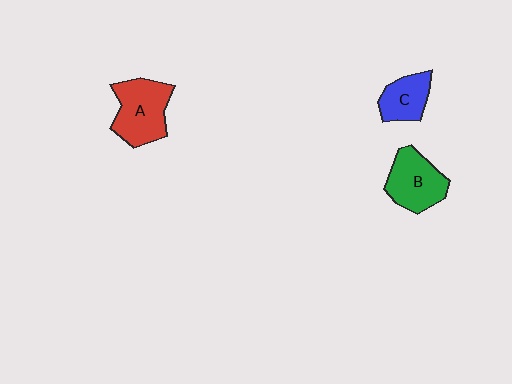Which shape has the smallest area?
Shape C (blue).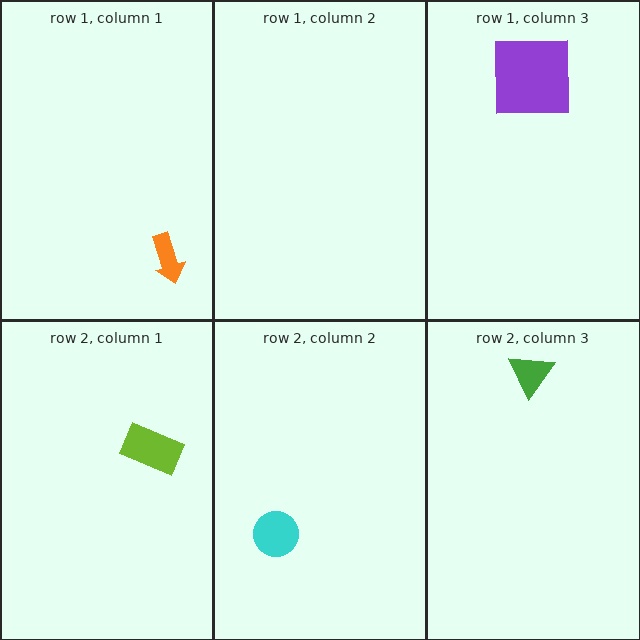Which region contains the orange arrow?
The row 1, column 1 region.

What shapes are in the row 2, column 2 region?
The cyan circle.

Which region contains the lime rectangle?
The row 2, column 1 region.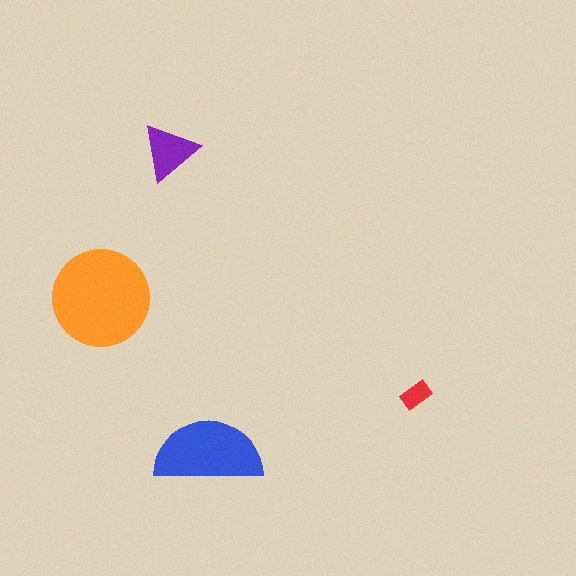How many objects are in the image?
There are 4 objects in the image.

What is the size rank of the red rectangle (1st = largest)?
4th.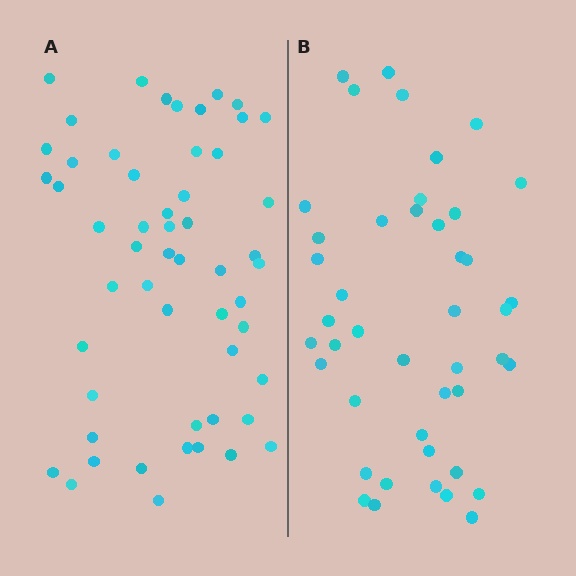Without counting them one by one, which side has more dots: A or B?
Region A (the left region) has more dots.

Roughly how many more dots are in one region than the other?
Region A has roughly 10 or so more dots than region B.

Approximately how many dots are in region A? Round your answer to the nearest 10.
About 50 dots. (The exact count is 54, which rounds to 50.)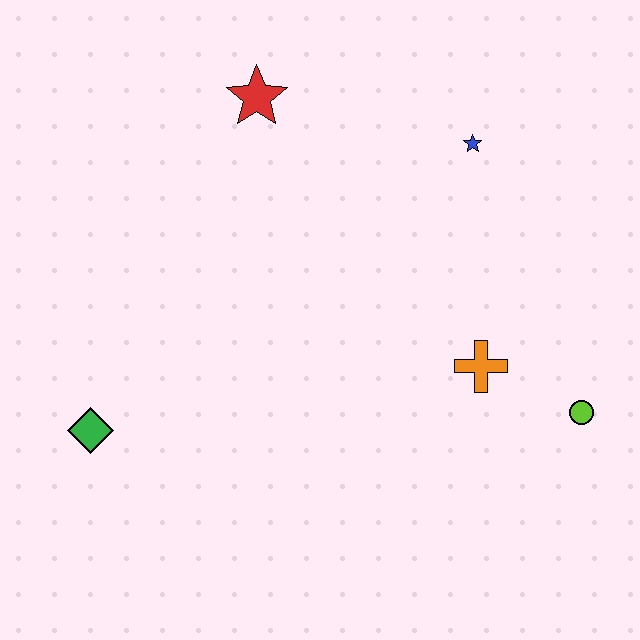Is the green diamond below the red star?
Yes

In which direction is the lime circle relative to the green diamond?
The lime circle is to the right of the green diamond.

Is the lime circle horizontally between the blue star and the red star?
No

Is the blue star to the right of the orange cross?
No